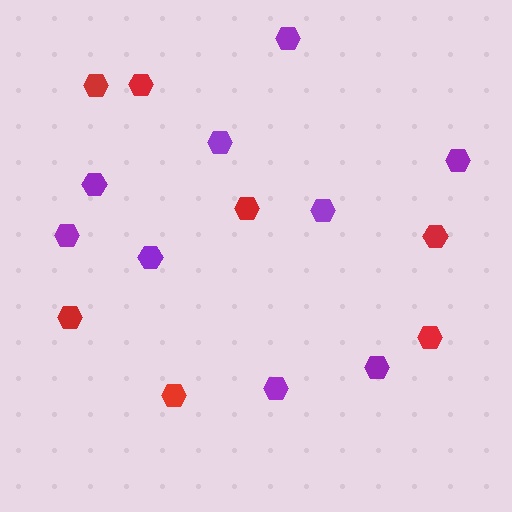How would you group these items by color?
There are 2 groups: one group of red hexagons (7) and one group of purple hexagons (9).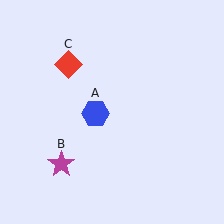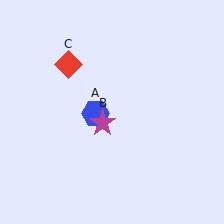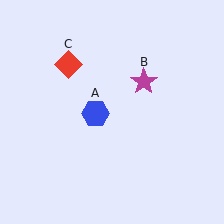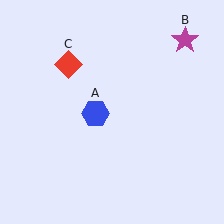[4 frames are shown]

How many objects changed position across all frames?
1 object changed position: magenta star (object B).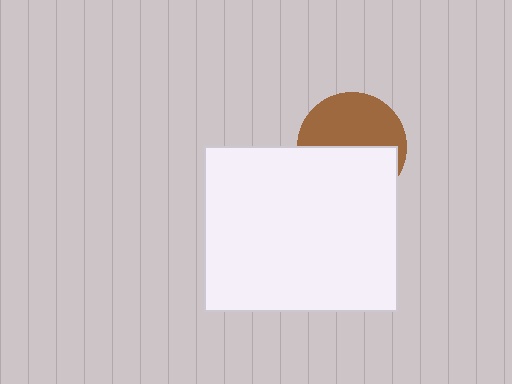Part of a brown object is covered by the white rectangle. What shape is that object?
It is a circle.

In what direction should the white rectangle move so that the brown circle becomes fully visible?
The white rectangle should move down. That is the shortest direction to clear the overlap and leave the brown circle fully visible.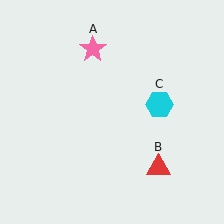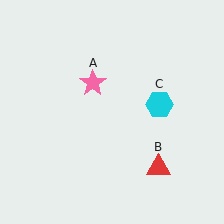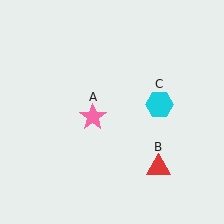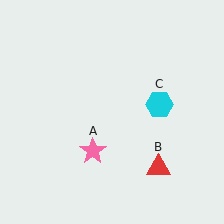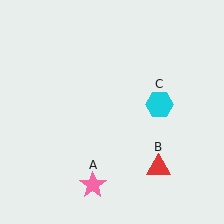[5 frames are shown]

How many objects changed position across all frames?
1 object changed position: pink star (object A).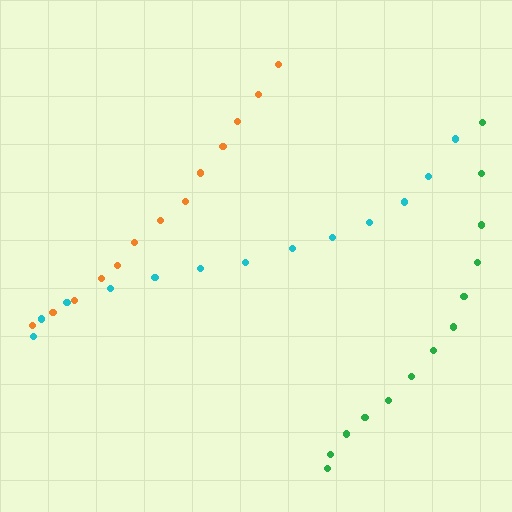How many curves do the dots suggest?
There are 3 distinct paths.